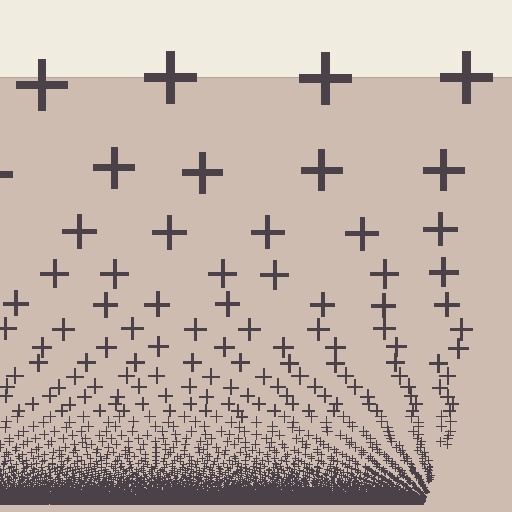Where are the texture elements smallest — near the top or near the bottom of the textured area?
Near the bottom.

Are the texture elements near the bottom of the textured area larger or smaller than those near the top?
Smaller. The gradient is inverted — elements near the bottom are smaller and denser.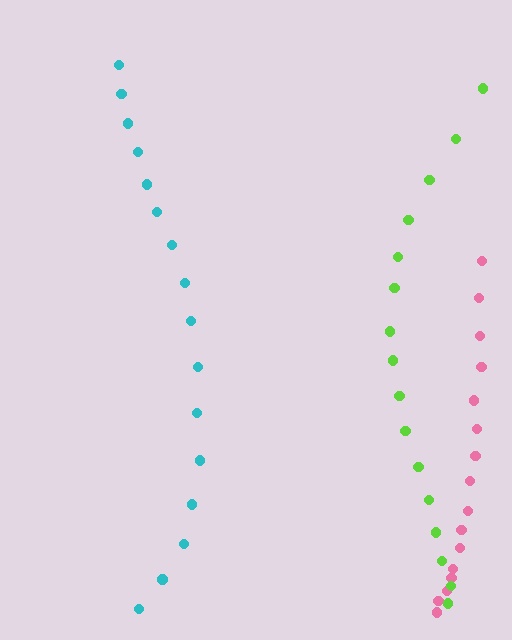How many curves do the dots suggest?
There are 3 distinct paths.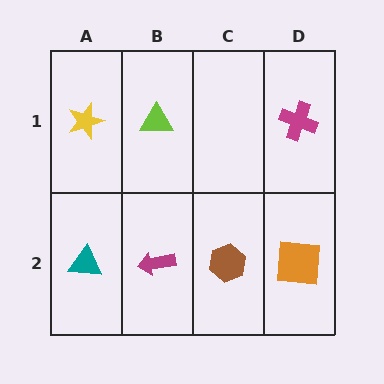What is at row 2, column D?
An orange square.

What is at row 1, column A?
A yellow star.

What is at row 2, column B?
A magenta arrow.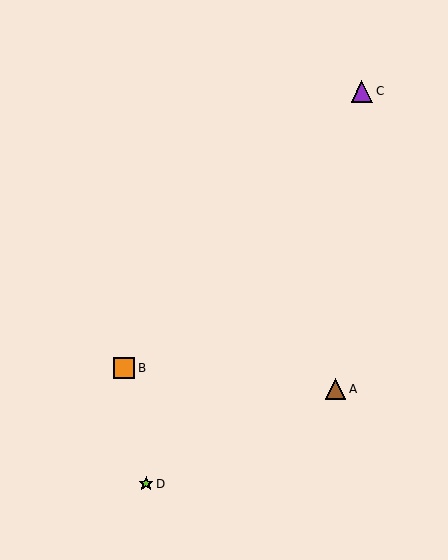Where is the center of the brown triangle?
The center of the brown triangle is at (335, 389).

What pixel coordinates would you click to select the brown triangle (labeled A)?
Click at (335, 389) to select the brown triangle A.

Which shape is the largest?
The purple triangle (labeled C) is the largest.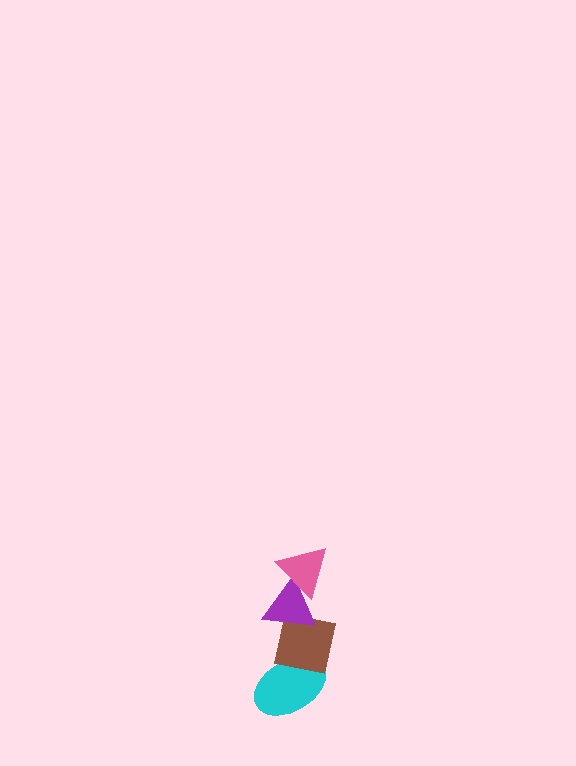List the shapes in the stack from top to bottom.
From top to bottom: the pink triangle, the purple triangle, the brown square, the cyan ellipse.